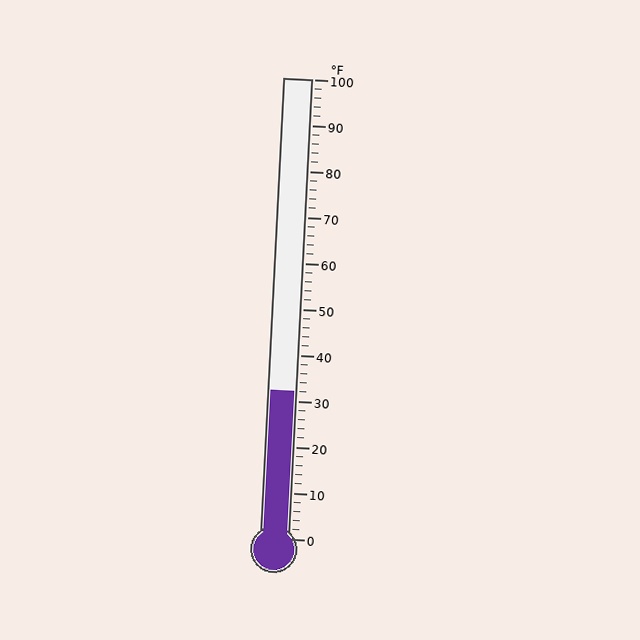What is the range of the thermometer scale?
The thermometer scale ranges from 0°F to 100°F.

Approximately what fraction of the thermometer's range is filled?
The thermometer is filled to approximately 30% of its range.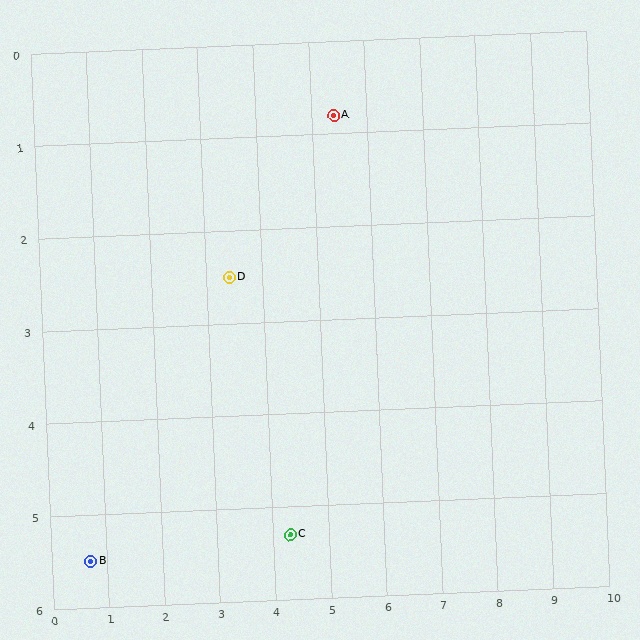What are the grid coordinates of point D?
Point D is at approximately (3.4, 2.5).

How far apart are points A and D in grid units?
Points A and D are about 2.6 grid units apart.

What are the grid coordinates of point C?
Point C is at approximately (4.3, 5.3).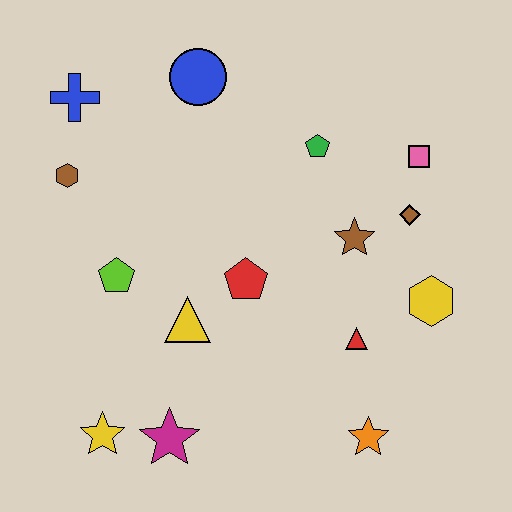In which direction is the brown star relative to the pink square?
The brown star is below the pink square.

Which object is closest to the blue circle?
The blue cross is closest to the blue circle.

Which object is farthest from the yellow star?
The pink square is farthest from the yellow star.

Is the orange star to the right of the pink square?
No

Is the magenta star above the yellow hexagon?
No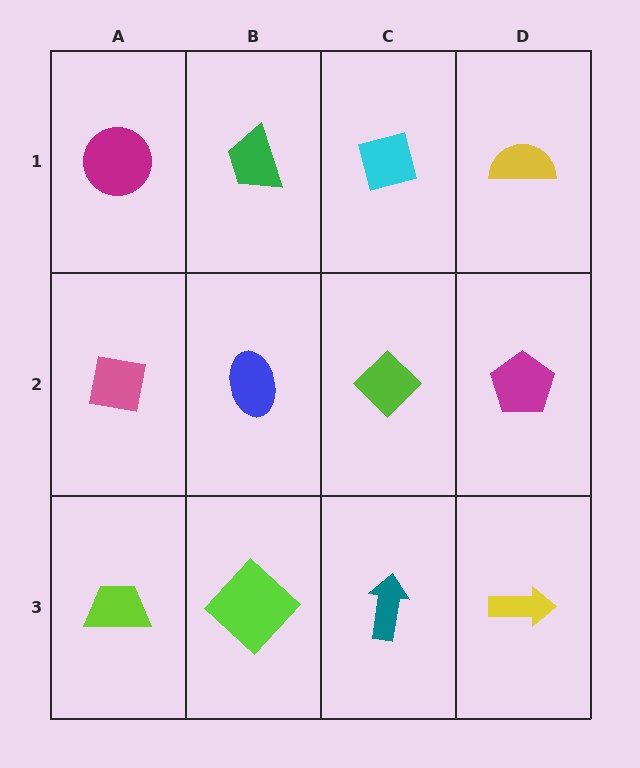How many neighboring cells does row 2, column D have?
3.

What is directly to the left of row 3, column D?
A teal arrow.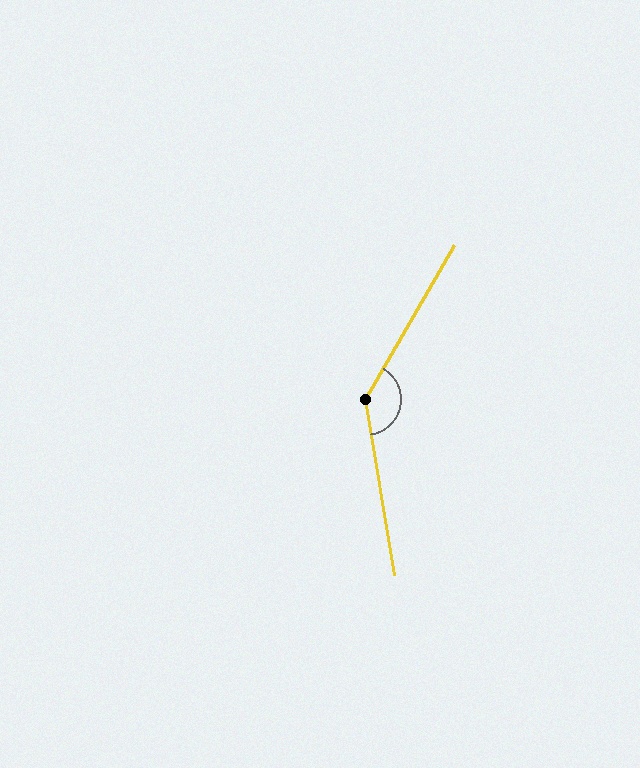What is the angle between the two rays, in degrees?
Approximately 141 degrees.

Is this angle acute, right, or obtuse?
It is obtuse.